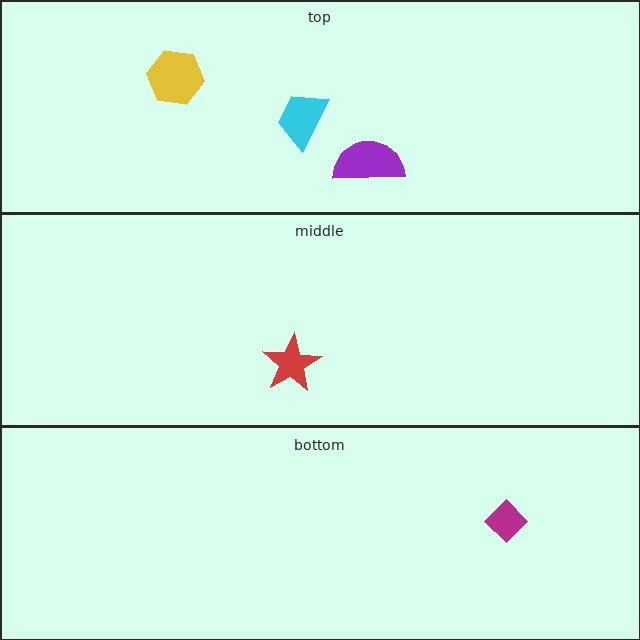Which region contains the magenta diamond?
The bottom region.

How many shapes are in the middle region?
1.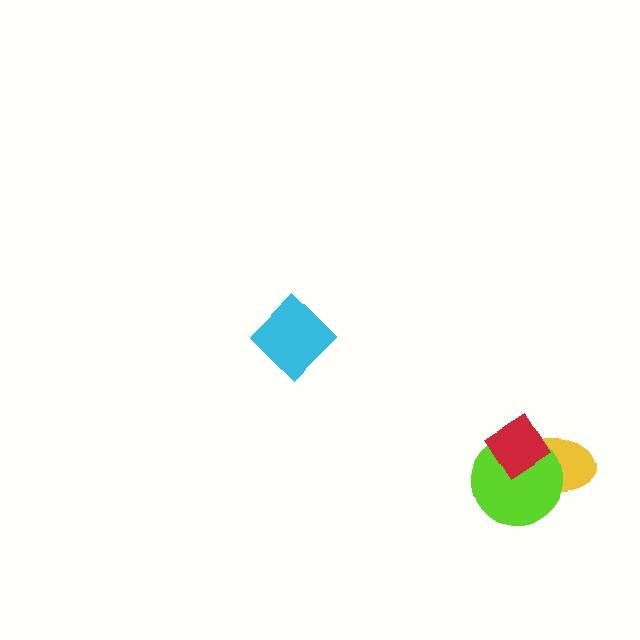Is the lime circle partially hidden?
Yes, it is partially covered by another shape.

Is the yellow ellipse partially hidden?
Yes, it is partially covered by another shape.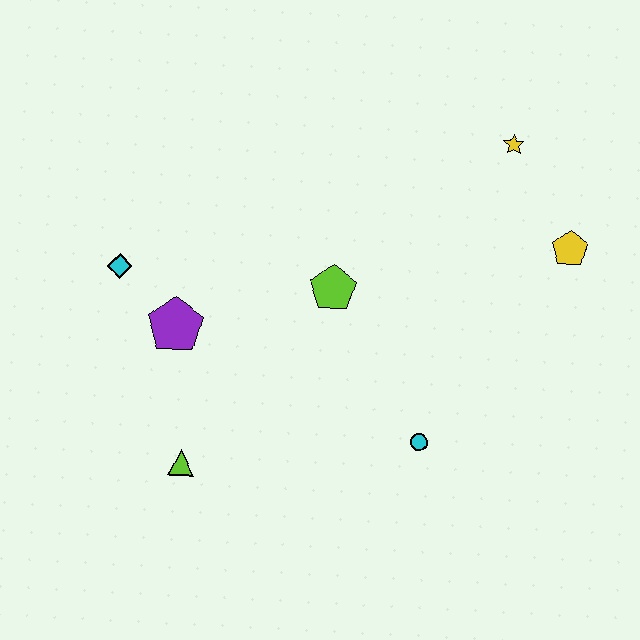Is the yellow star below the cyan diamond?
No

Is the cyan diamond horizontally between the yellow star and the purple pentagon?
No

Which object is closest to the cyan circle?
The lime pentagon is closest to the cyan circle.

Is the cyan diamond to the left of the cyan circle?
Yes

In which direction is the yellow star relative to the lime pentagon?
The yellow star is to the right of the lime pentagon.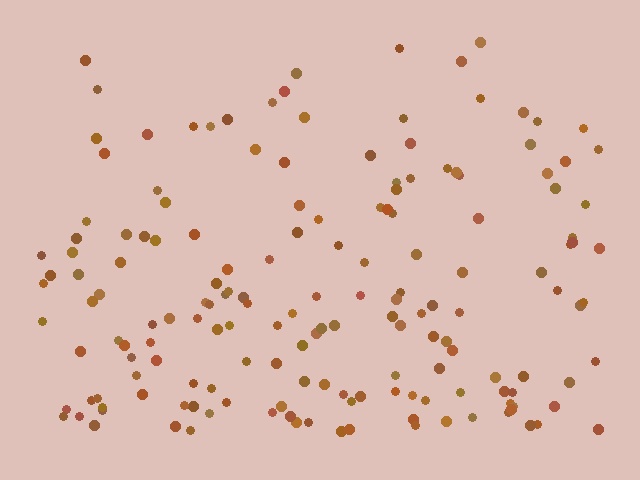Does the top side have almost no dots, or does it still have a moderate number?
Still a moderate number, just noticeably fewer than the bottom.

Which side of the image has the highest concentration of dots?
The bottom.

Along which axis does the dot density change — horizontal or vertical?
Vertical.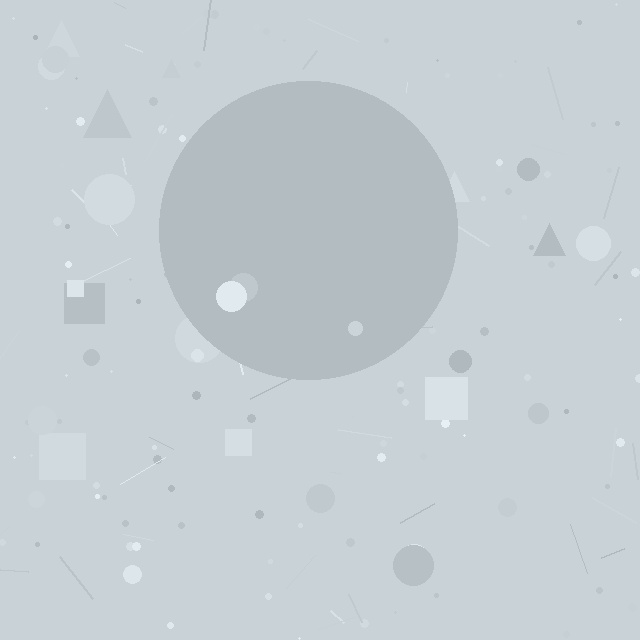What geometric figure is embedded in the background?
A circle is embedded in the background.